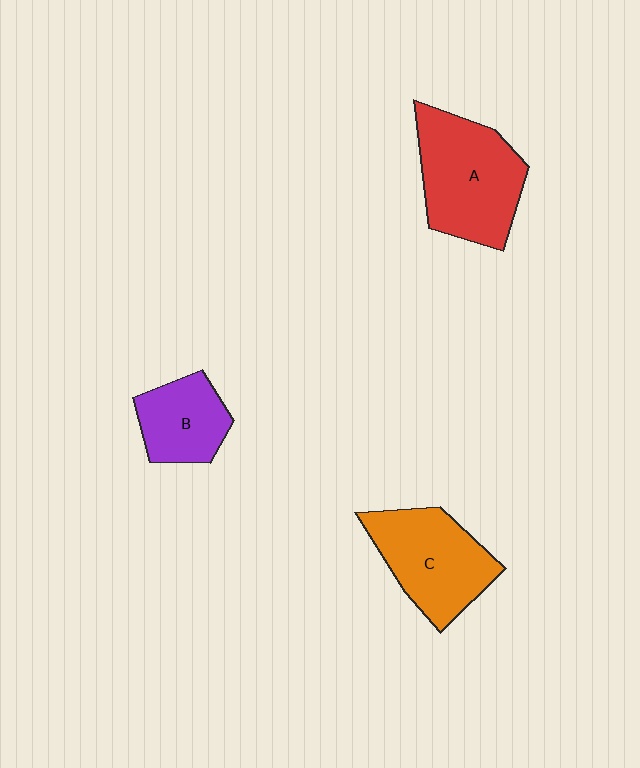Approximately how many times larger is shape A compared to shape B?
Approximately 1.7 times.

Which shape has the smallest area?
Shape B (purple).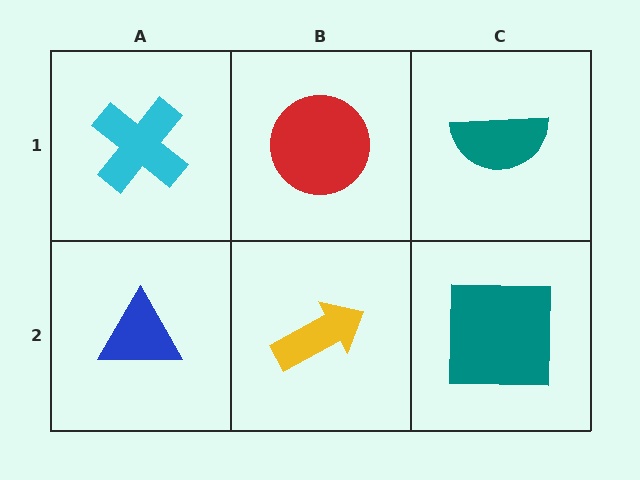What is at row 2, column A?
A blue triangle.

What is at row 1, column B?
A red circle.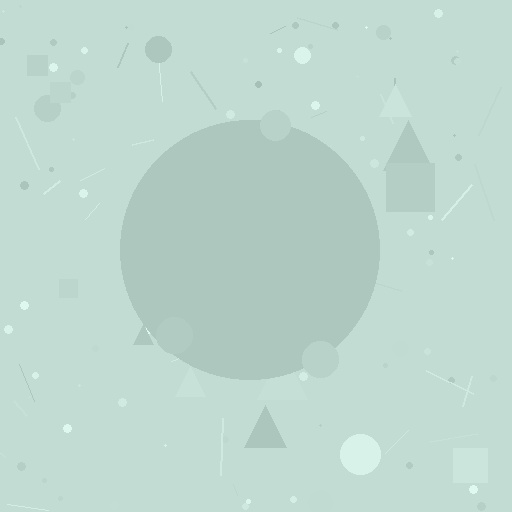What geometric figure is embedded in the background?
A circle is embedded in the background.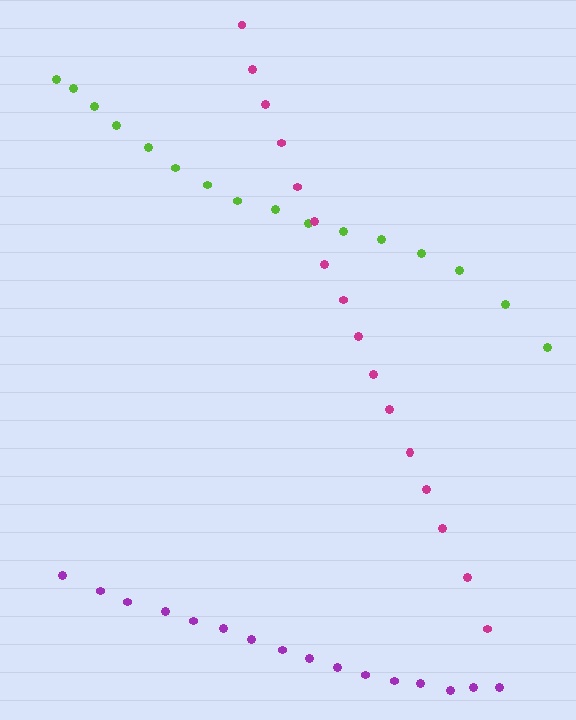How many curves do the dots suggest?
There are 3 distinct paths.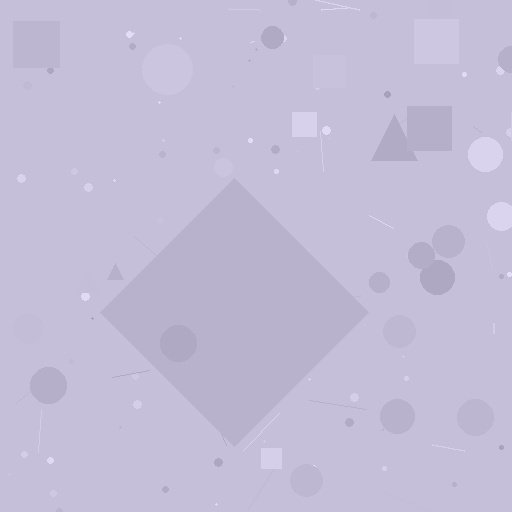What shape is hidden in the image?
A diamond is hidden in the image.